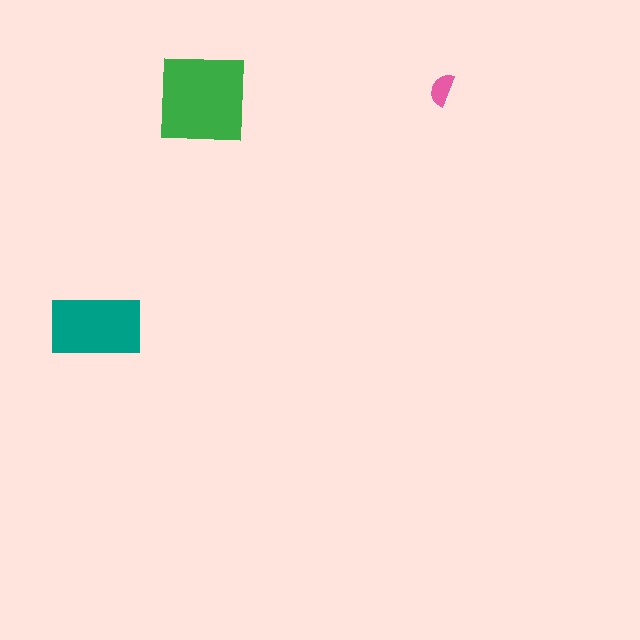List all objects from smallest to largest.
The pink semicircle, the teal rectangle, the green square.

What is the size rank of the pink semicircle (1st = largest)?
3rd.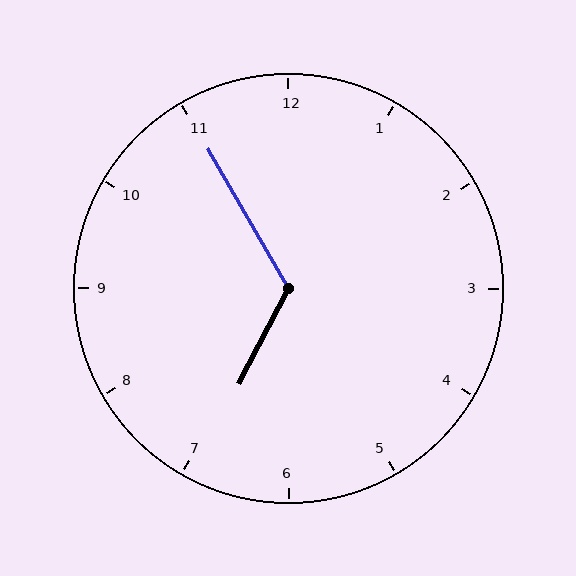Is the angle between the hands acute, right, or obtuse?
It is obtuse.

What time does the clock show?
6:55.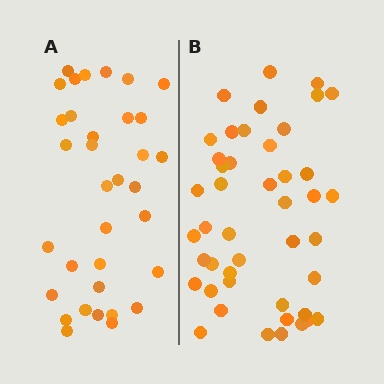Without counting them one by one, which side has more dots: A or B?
Region B (the right region) has more dots.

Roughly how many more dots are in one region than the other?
Region B has roughly 12 or so more dots than region A.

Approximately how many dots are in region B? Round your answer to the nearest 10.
About 40 dots. (The exact count is 45, which rounds to 40.)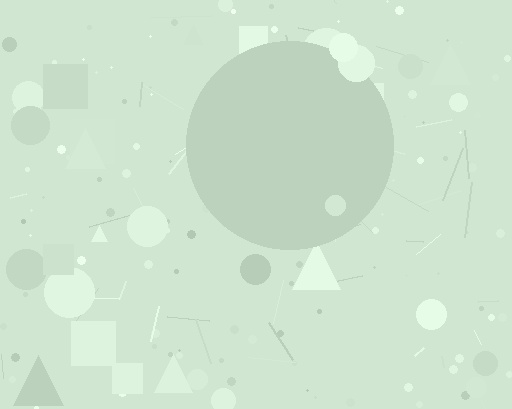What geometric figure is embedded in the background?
A circle is embedded in the background.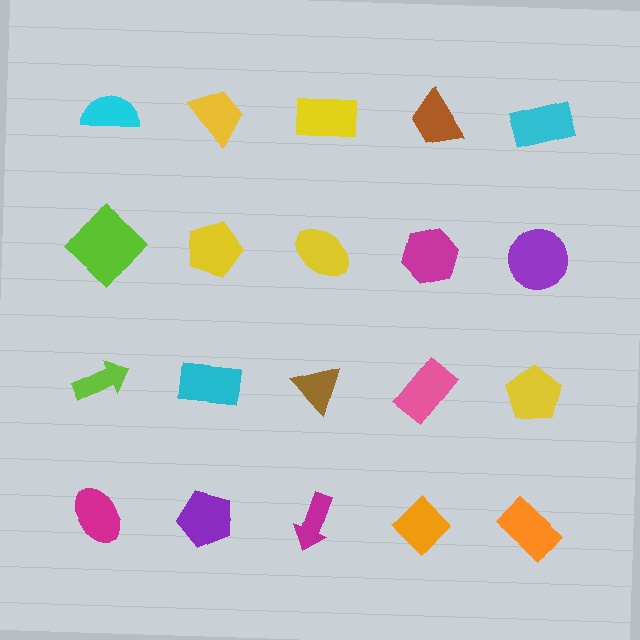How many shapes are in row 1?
5 shapes.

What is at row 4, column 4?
An orange diamond.